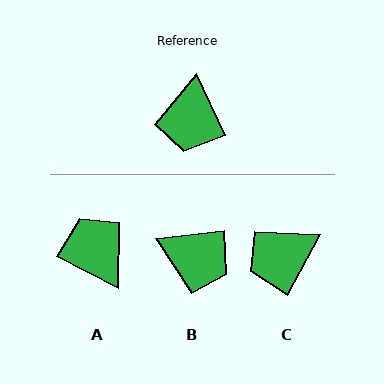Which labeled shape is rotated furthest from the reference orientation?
A, about 142 degrees away.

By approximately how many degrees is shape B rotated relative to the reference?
Approximately 72 degrees counter-clockwise.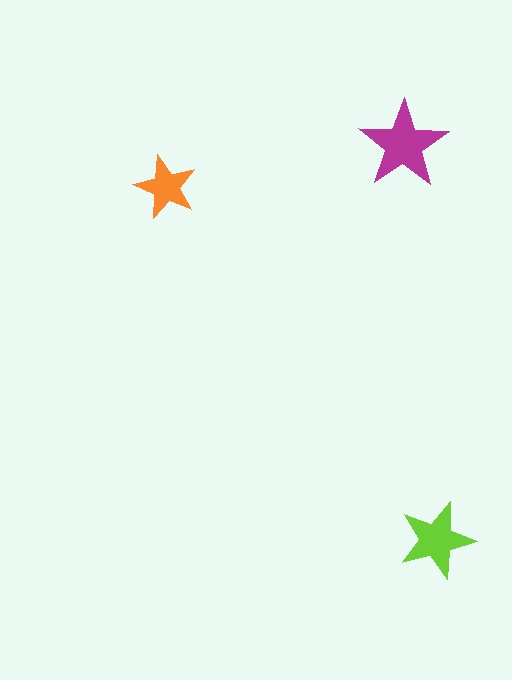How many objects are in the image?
There are 3 objects in the image.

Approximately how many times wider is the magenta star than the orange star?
About 1.5 times wider.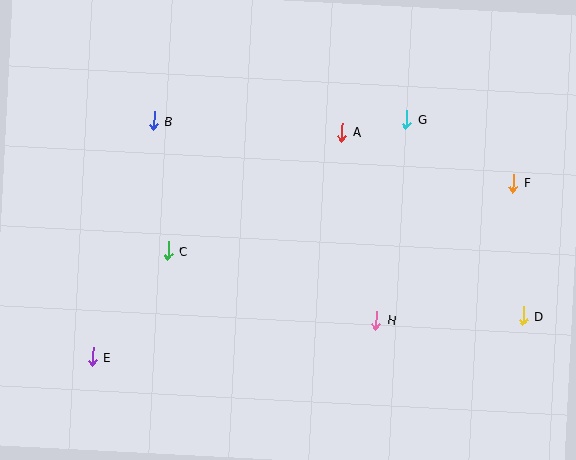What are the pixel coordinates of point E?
Point E is at (92, 357).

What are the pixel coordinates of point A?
Point A is at (342, 132).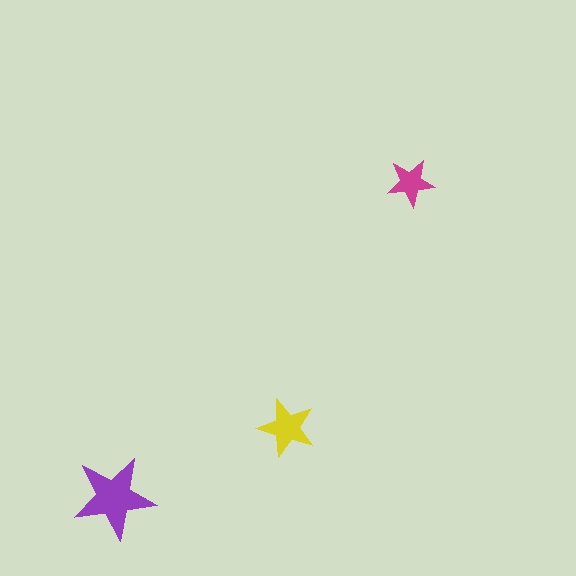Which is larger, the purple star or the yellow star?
The purple one.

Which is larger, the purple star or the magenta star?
The purple one.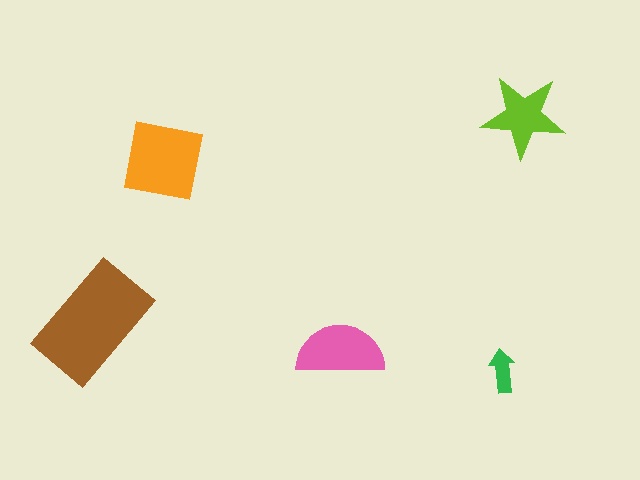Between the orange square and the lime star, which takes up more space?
The orange square.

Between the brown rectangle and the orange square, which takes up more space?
The brown rectangle.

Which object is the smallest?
The green arrow.